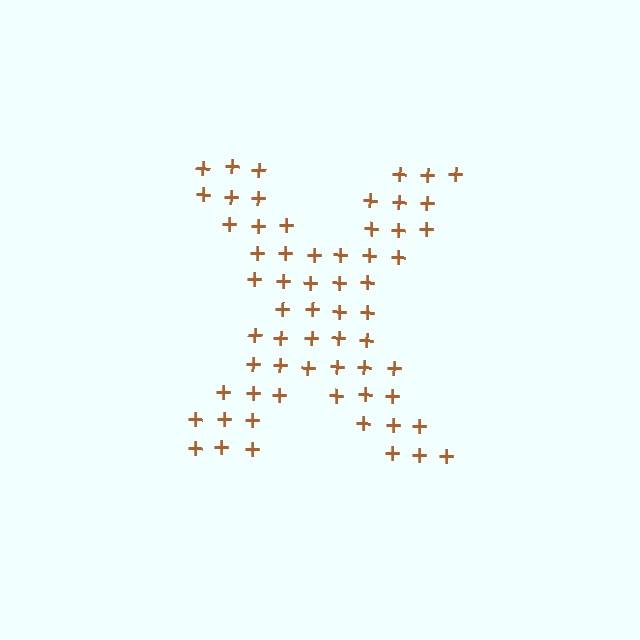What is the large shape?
The large shape is the letter X.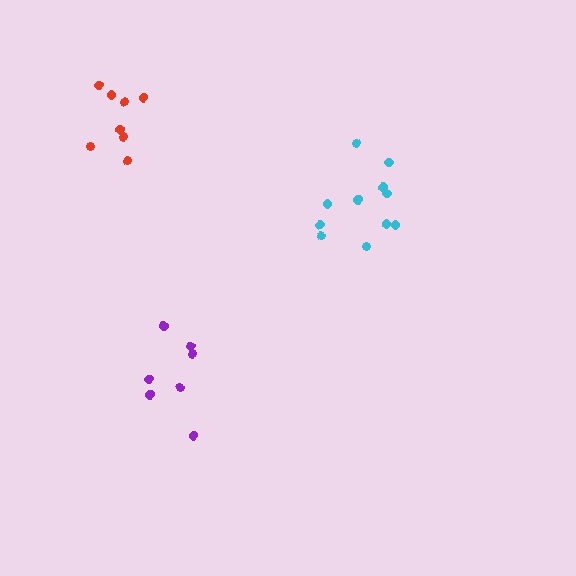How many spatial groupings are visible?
There are 3 spatial groupings.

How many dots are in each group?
Group 1: 7 dots, Group 2: 11 dots, Group 3: 8 dots (26 total).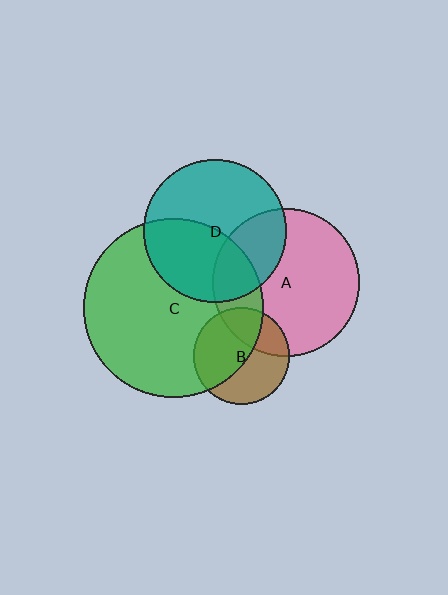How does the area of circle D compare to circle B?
Approximately 2.2 times.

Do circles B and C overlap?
Yes.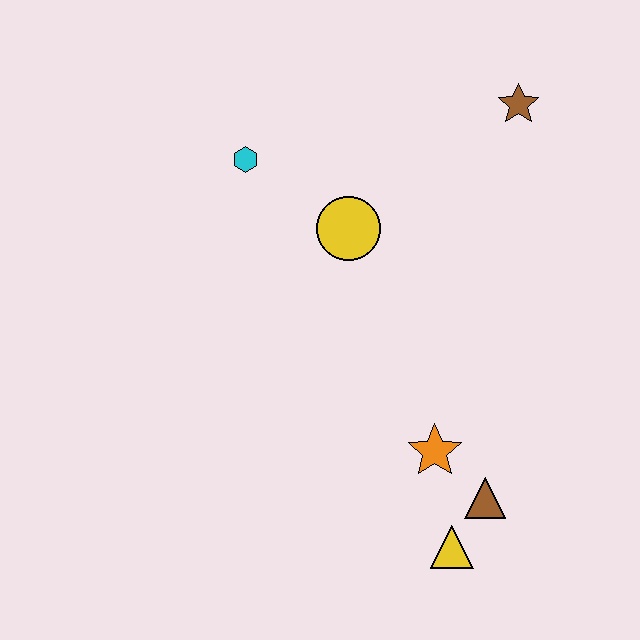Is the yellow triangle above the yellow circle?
No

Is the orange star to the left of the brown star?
Yes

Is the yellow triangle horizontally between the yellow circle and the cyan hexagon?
No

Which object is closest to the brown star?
The yellow circle is closest to the brown star.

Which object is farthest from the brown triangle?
The cyan hexagon is farthest from the brown triangle.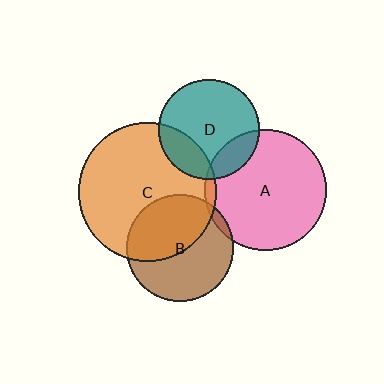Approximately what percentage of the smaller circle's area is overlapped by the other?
Approximately 20%.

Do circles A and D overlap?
Yes.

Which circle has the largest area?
Circle C (orange).